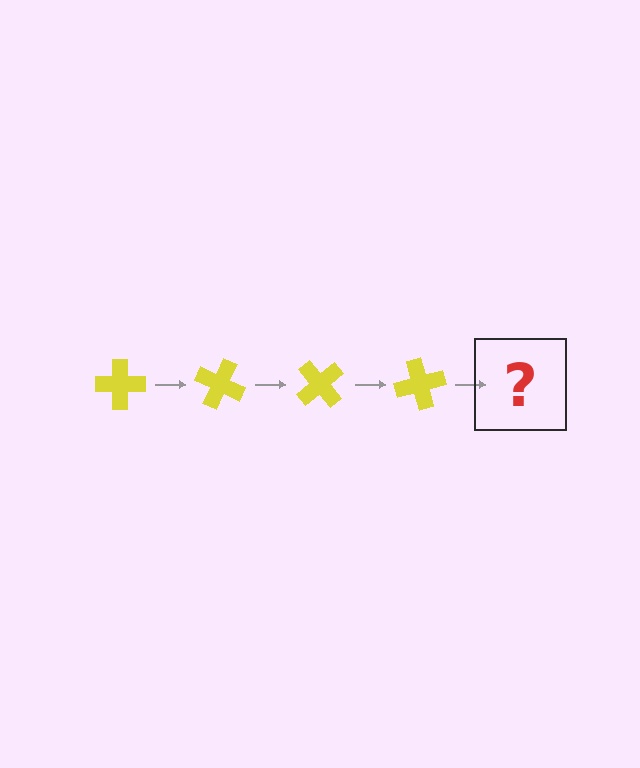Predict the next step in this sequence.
The next step is a yellow cross rotated 100 degrees.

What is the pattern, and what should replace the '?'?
The pattern is that the cross rotates 25 degrees each step. The '?' should be a yellow cross rotated 100 degrees.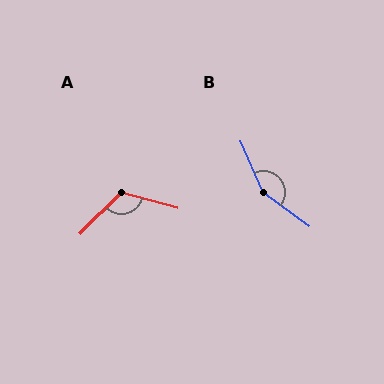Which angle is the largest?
B, at approximately 150 degrees.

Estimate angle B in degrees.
Approximately 150 degrees.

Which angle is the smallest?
A, at approximately 120 degrees.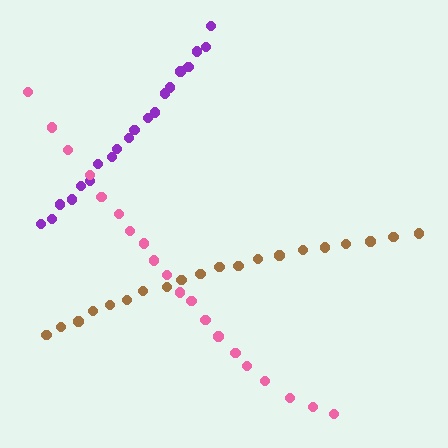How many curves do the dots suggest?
There are 3 distinct paths.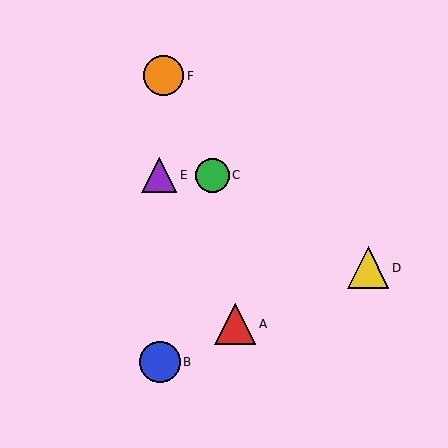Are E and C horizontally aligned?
Yes, both are at y≈175.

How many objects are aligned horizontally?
2 objects (C, E) are aligned horizontally.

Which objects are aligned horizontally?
Objects C, E are aligned horizontally.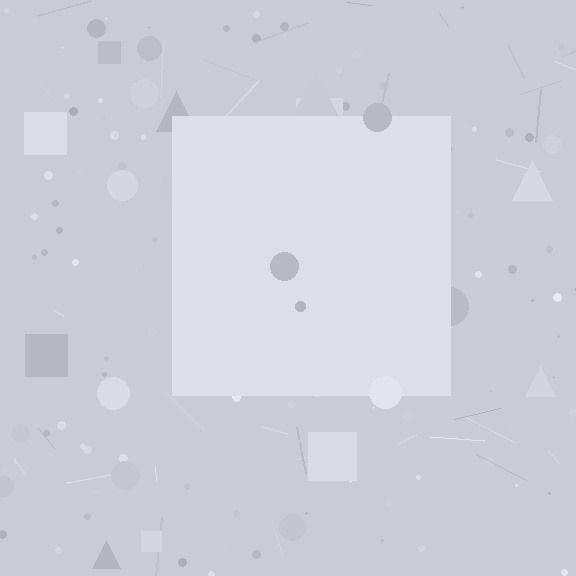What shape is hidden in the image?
A square is hidden in the image.